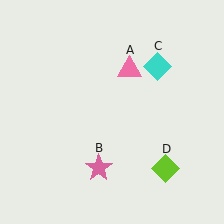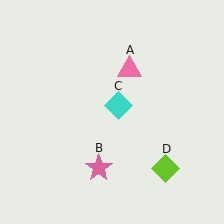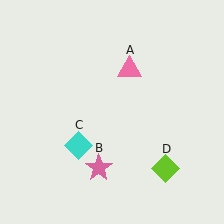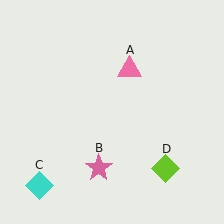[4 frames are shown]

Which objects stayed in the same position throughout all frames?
Pink triangle (object A) and pink star (object B) and lime diamond (object D) remained stationary.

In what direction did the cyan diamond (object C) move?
The cyan diamond (object C) moved down and to the left.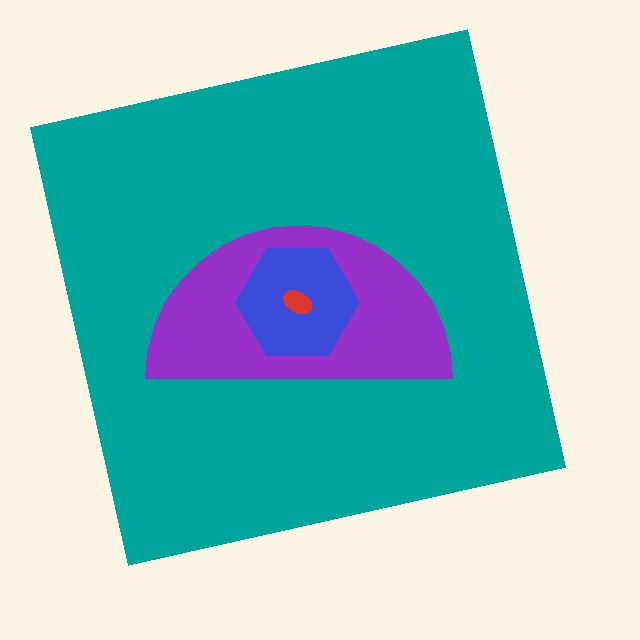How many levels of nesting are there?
4.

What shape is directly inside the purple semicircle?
The blue hexagon.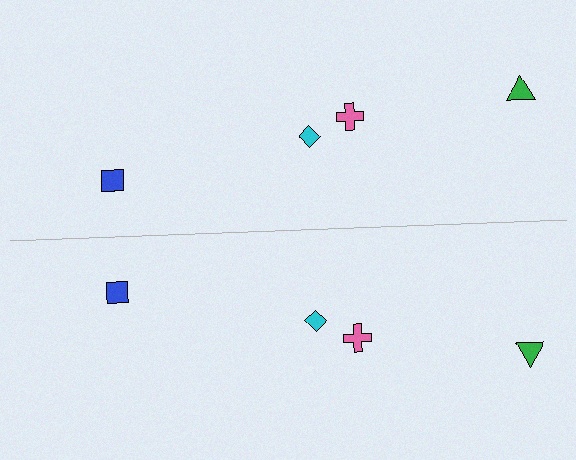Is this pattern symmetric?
Yes, this pattern has bilateral (reflection) symmetry.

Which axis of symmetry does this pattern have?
The pattern has a horizontal axis of symmetry running through the center of the image.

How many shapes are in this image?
There are 8 shapes in this image.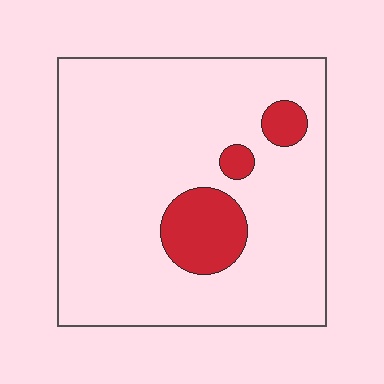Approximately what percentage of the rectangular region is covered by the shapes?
Approximately 10%.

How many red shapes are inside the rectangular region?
3.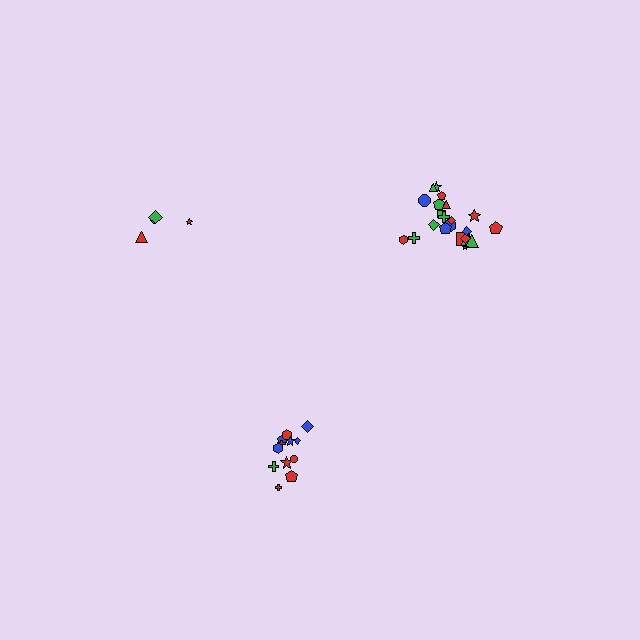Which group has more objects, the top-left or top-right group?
The top-right group.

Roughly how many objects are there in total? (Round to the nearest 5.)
Roughly 40 objects in total.